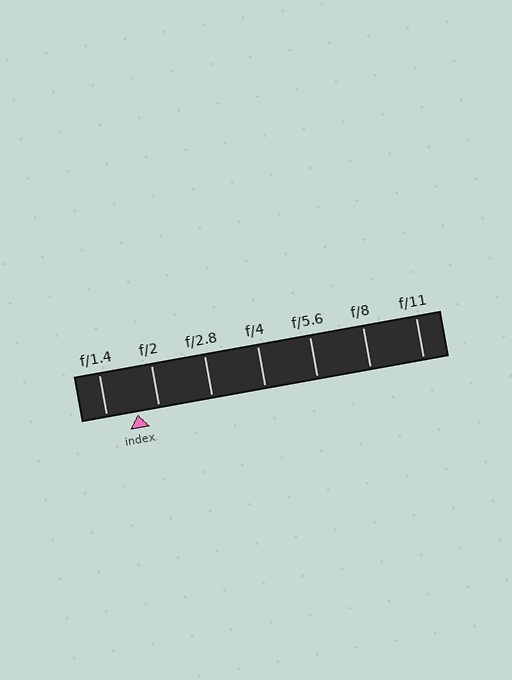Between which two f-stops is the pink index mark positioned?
The index mark is between f/1.4 and f/2.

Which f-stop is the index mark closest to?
The index mark is closest to f/2.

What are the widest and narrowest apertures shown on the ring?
The widest aperture shown is f/1.4 and the narrowest is f/11.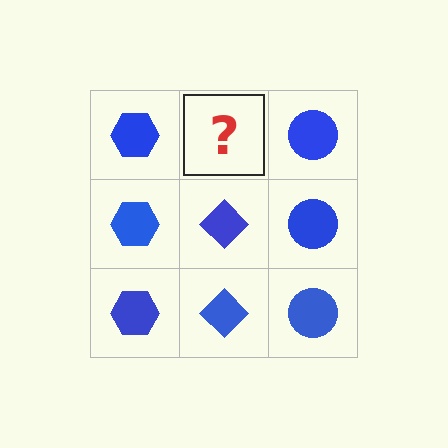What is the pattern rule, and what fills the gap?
The rule is that each column has a consistent shape. The gap should be filled with a blue diamond.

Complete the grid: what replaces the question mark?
The question mark should be replaced with a blue diamond.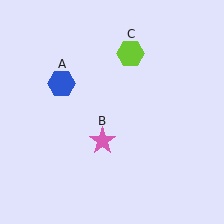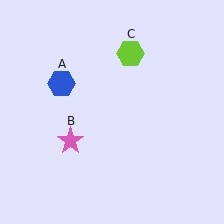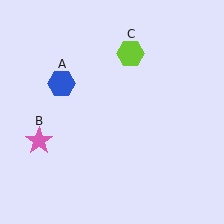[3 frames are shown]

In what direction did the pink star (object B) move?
The pink star (object B) moved left.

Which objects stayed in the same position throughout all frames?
Blue hexagon (object A) and lime hexagon (object C) remained stationary.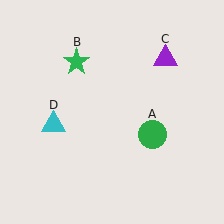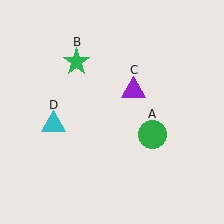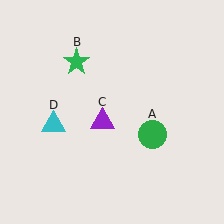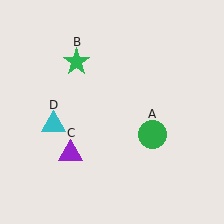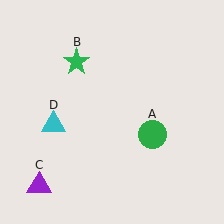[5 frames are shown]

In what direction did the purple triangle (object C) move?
The purple triangle (object C) moved down and to the left.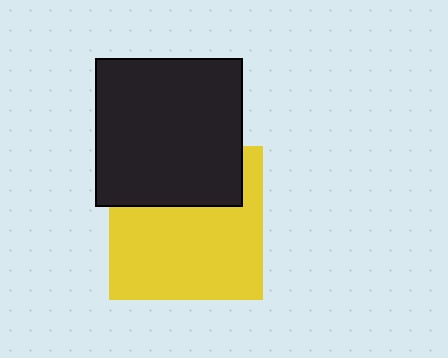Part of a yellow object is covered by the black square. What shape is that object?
It is a square.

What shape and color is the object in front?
The object in front is a black square.